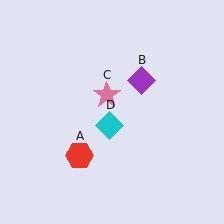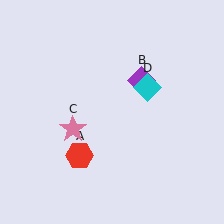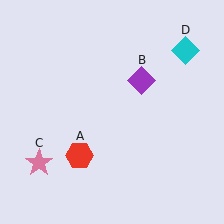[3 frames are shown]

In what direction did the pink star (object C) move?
The pink star (object C) moved down and to the left.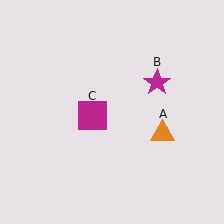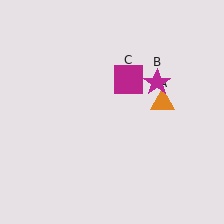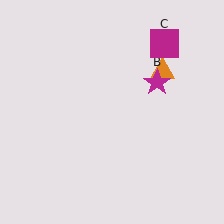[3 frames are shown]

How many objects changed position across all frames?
2 objects changed position: orange triangle (object A), magenta square (object C).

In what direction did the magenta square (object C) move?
The magenta square (object C) moved up and to the right.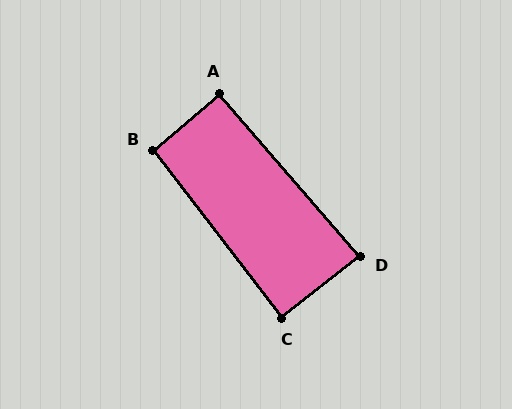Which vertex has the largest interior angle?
B, at approximately 93 degrees.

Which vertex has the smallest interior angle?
D, at approximately 87 degrees.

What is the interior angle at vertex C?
Approximately 89 degrees (approximately right).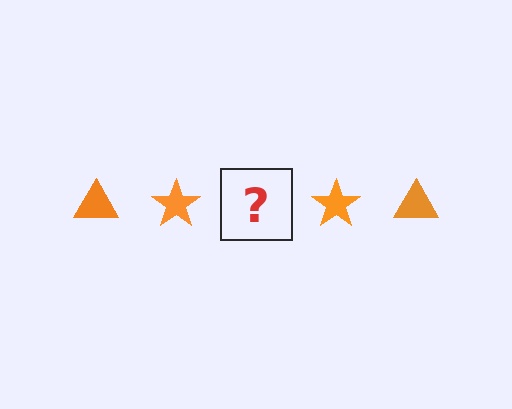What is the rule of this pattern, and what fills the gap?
The rule is that the pattern cycles through triangle, star shapes in orange. The gap should be filled with an orange triangle.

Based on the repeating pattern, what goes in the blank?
The blank should be an orange triangle.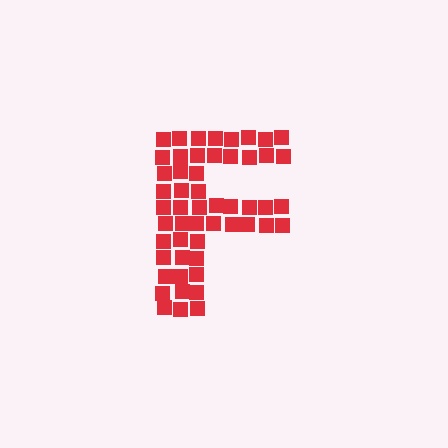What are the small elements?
The small elements are squares.